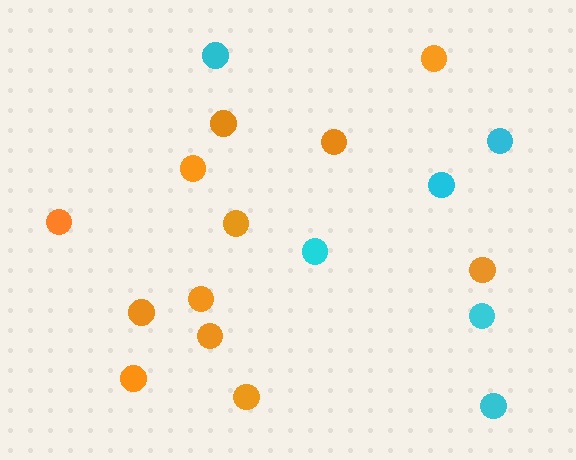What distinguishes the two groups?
There are 2 groups: one group of cyan circles (6) and one group of orange circles (12).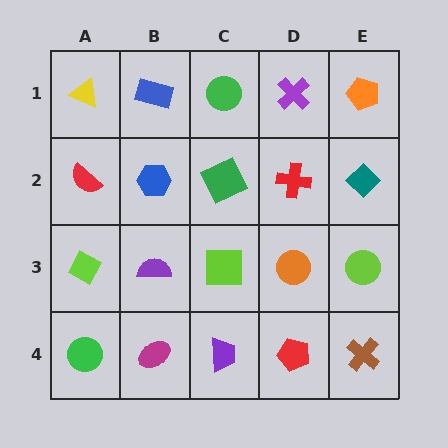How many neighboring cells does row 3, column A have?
3.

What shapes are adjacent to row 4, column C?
A lime square (row 3, column C), a magenta ellipse (row 4, column B), a red pentagon (row 4, column D).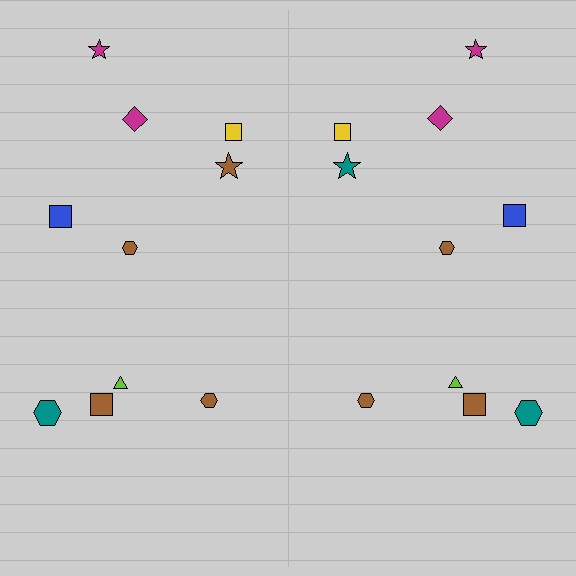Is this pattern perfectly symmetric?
No, the pattern is not perfectly symmetric. The teal star on the right side breaks the symmetry — its mirror counterpart is brown.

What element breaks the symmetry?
The teal star on the right side breaks the symmetry — its mirror counterpart is brown.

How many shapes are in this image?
There are 20 shapes in this image.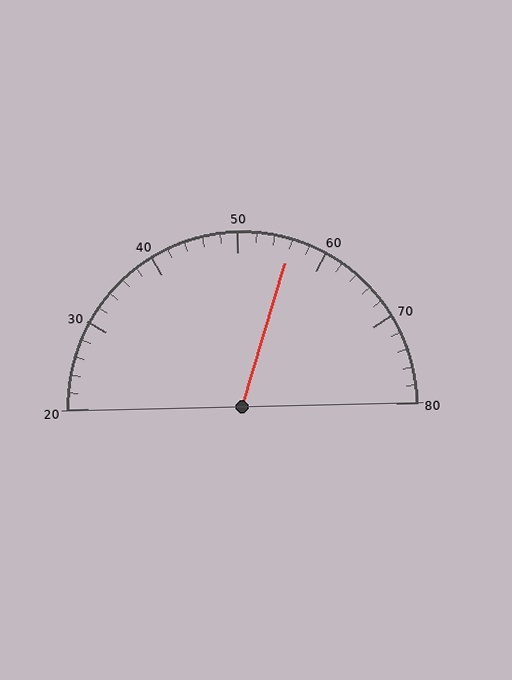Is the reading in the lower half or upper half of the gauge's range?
The reading is in the upper half of the range (20 to 80).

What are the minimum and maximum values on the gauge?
The gauge ranges from 20 to 80.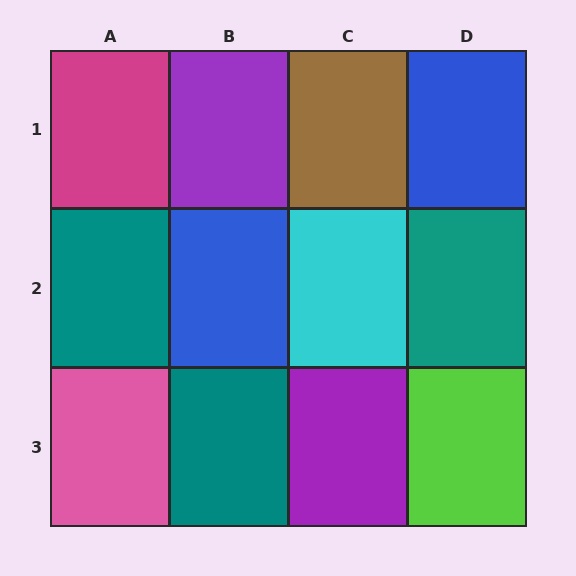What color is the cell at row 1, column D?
Blue.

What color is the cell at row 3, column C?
Purple.